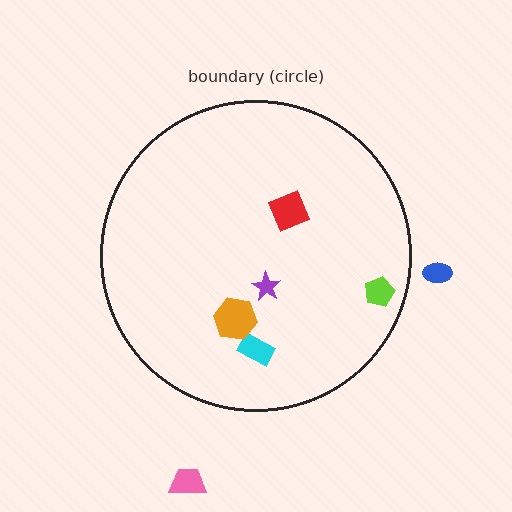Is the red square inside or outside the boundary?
Inside.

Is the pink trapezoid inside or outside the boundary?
Outside.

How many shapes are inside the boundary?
5 inside, 2 outside.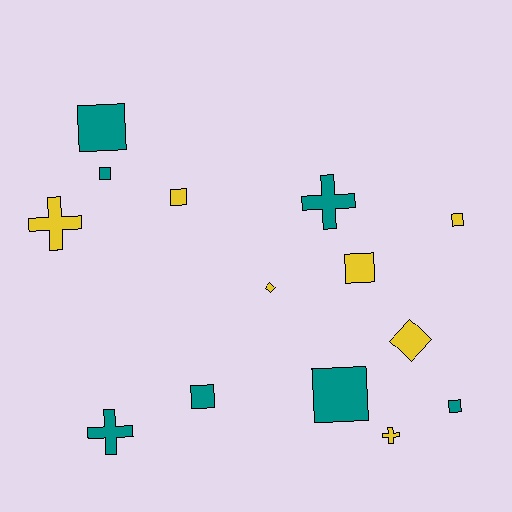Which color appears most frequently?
Yellow, with 7 objects.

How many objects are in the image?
There are 14 objects.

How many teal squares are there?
There are 5 teal squares.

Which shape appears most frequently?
Square, with 8 objects.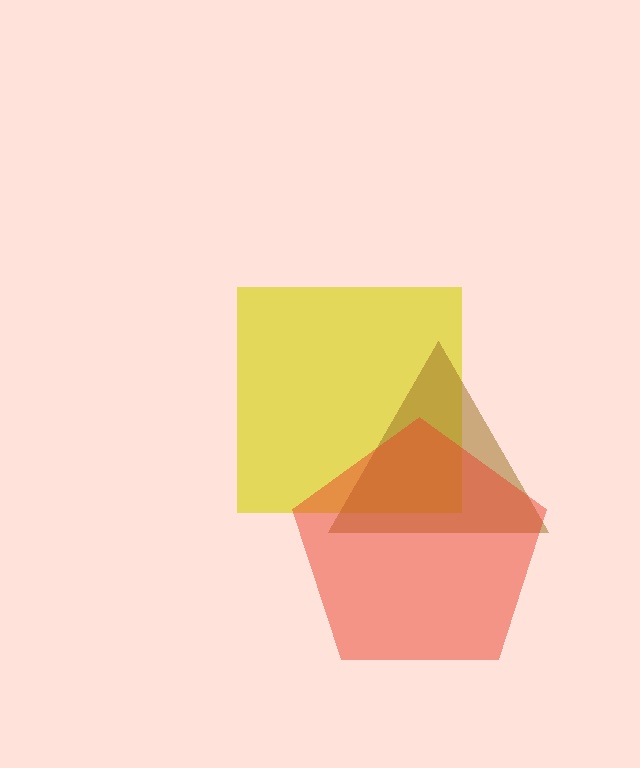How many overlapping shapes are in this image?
There are 3 overlapping shapes in the image.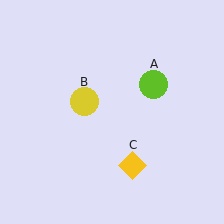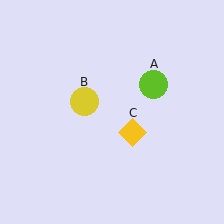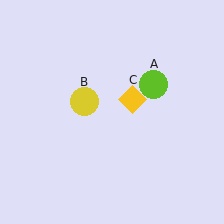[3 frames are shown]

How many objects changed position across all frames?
1 object changed position: yellow diamond (object C).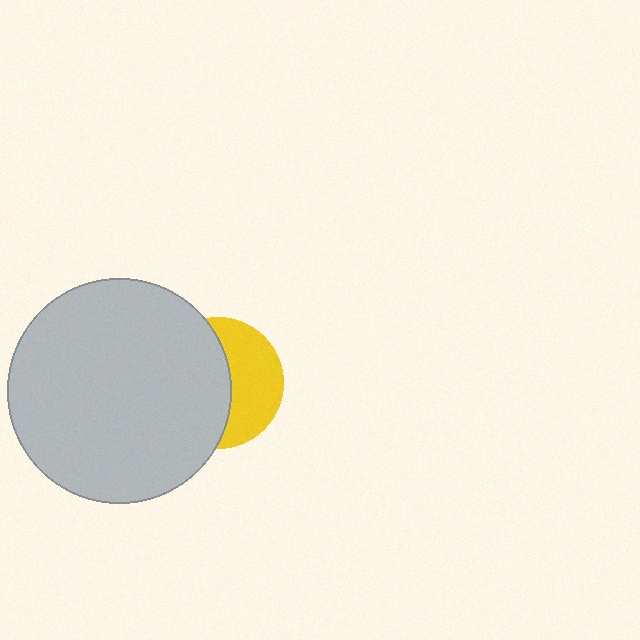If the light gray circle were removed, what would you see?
You would see the complete yellow circle.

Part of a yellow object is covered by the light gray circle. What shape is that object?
It is a circle.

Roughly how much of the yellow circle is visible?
A small part of it is visible (roughly 43%).